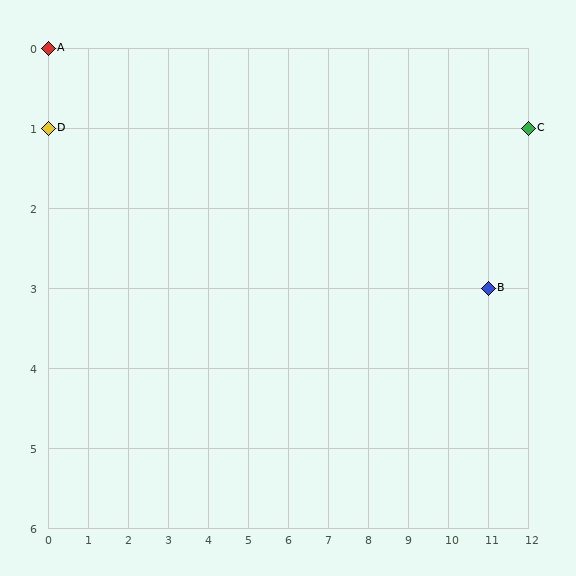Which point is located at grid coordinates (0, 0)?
Point A is at (0, 0).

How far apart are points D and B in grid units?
Points D and B are 11 columns and 2 rows apart (about 11.2 grid units diagonally).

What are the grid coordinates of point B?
Point B is at grid coordinates (11, 3).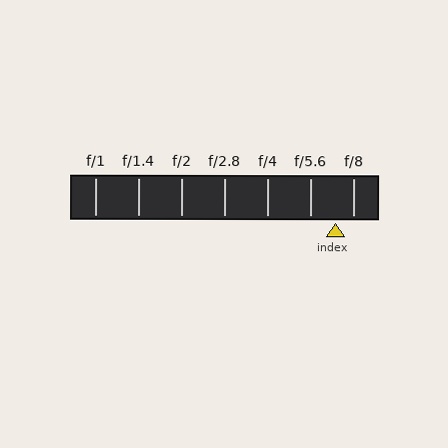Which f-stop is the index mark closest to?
The index mark is closest to f/8.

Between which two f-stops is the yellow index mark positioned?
The index mark is between f/5.6 and f/8.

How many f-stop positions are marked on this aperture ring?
There are 7 f-stop positions marked.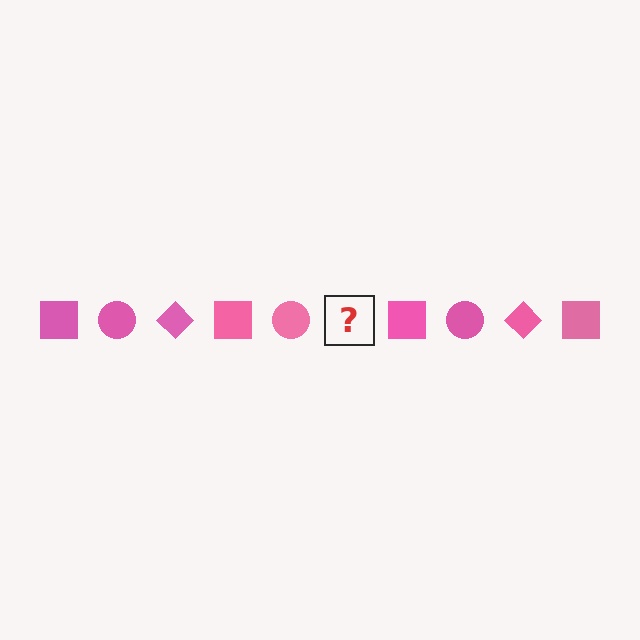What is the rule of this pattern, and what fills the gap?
The rule is that the pattern cycles through square, circle, diamond shapes in pink. The gap should be filled with a pink diamond.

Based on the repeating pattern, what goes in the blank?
The blank should be a pink diamond.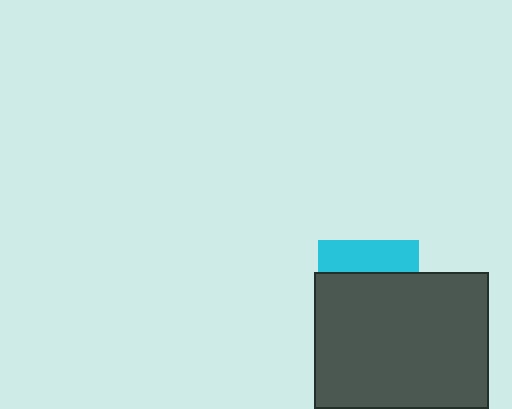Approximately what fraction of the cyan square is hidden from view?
Roughly 69% of the cyan square is hidden behind the dark gray rectangle.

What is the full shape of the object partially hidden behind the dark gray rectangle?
The partially hidden object is a cyan square.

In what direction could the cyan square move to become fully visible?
The cyan square could move up. That would shift it out from behind the dark gray rectangle entirely.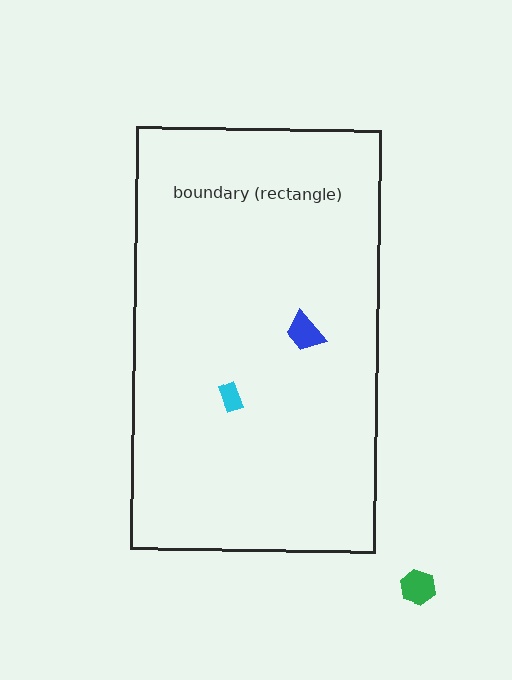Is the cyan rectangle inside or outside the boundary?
Inside.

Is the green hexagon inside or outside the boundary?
Outside.